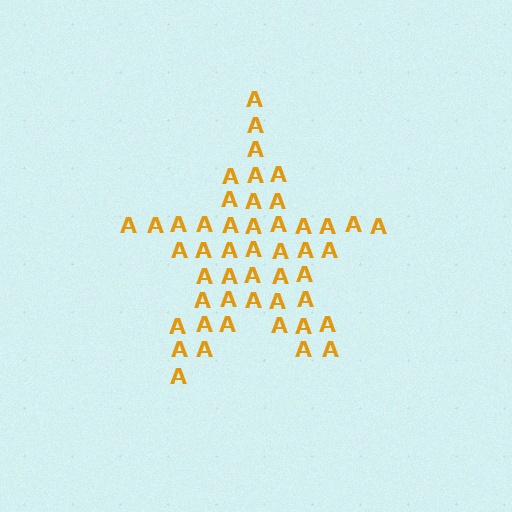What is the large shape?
The large shape is a star.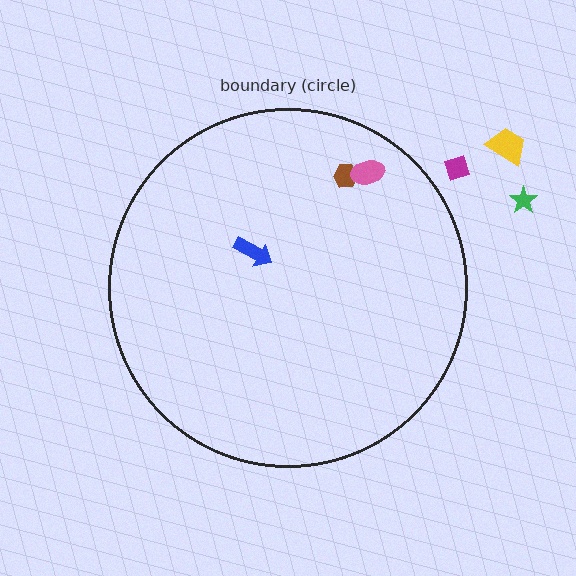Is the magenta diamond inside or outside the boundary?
Outside.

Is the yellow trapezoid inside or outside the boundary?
Outside.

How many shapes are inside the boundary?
3 inside, 3 outside.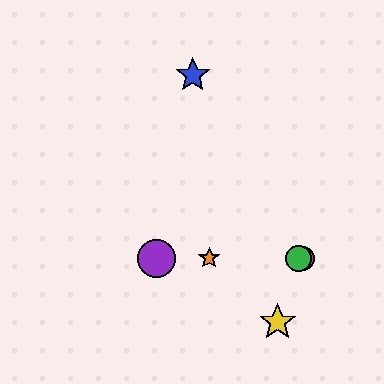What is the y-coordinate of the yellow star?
The yellow star is at y≈322.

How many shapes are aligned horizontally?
4 shapes (the red circle, the green circle, the purple circle, the orange star) are aligned horizontally.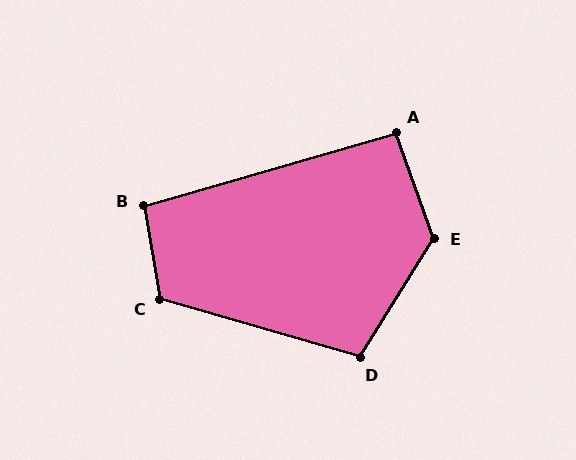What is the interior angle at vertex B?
Approximately 97 degrees (obtuse).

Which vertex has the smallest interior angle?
A, at approximately 93 degrees.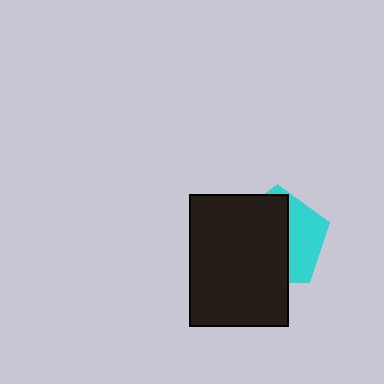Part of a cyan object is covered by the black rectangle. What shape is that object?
It is a pentagon.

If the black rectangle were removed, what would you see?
You would see the complete cyan pentagon.